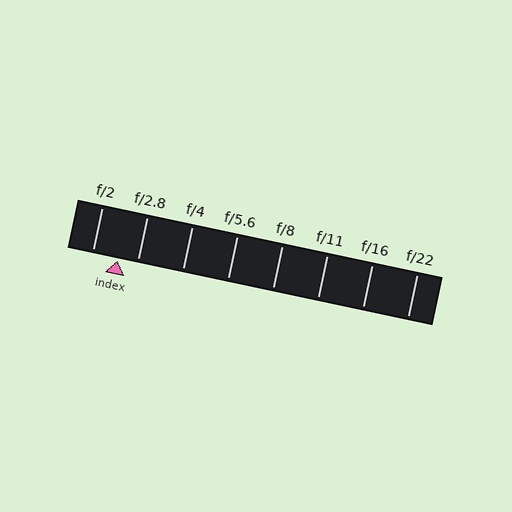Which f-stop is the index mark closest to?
The index mark is closest to f/2.8.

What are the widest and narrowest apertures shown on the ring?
The widest aperture shown is f/2 and the narrowest is f/22.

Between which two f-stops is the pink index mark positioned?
The index mark is between f/2 and f/2.8.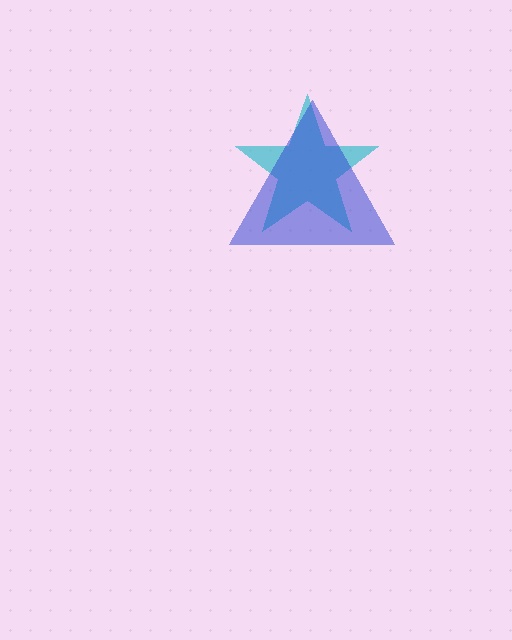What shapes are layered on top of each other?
The layered shapes are: a cyan star, a blue triangle.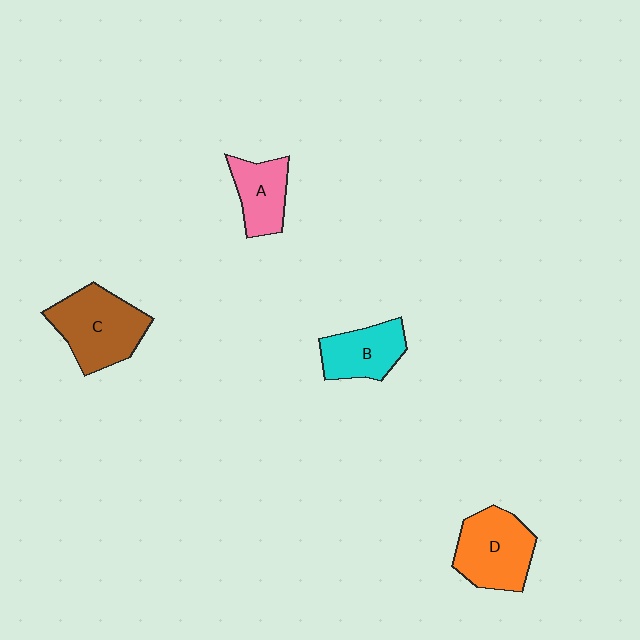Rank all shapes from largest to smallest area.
From largest to smallest: C (brown), D (orange), B (cyan), A (pink).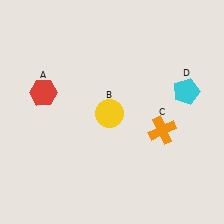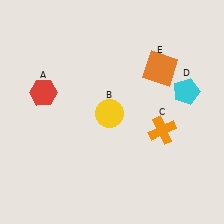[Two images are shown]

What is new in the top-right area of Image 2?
An orange square (E) was added in the top-right area of Image 2.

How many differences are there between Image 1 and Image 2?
There is 1 difference between the two images.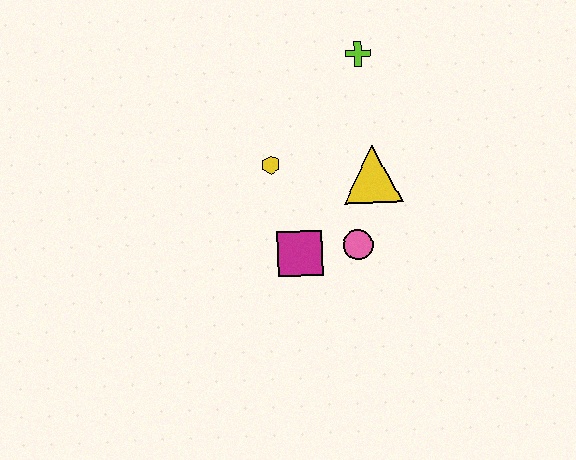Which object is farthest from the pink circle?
The lime cross is farthest from the pink circle.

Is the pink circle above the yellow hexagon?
No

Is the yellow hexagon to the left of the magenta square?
Yes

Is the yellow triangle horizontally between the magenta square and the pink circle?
No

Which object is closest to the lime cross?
The yellow triangle is closest to the lime cross.